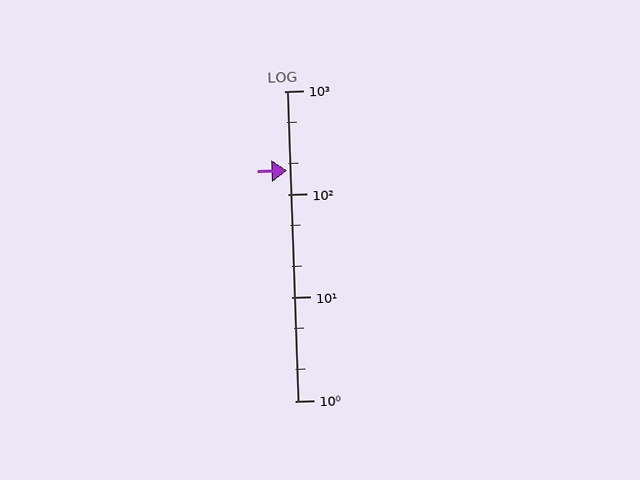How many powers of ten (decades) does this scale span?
The scale spans 3 decades, from 1 to 1000.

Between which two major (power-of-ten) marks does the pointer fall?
The pointer is between 100 and 1000.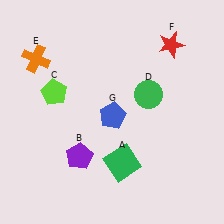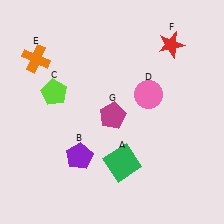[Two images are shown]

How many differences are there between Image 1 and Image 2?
There are 2 differences between the two images.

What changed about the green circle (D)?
In Image 1, D is green. In Image 2, it changed to pink.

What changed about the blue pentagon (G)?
In Image 1, G is blue. In Image 2, it changed to magenta.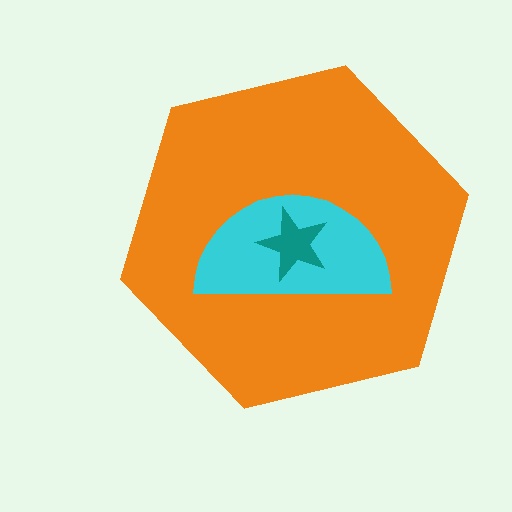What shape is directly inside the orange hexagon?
The cyan semicircle.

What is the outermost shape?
The orange hexagon.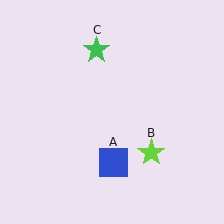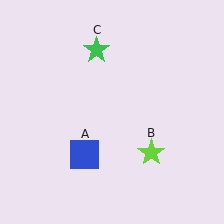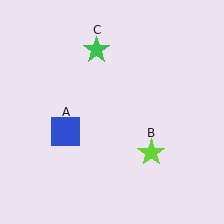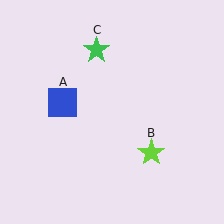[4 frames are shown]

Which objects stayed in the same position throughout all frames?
Lime star (object B) and green star (object C) remained stationary.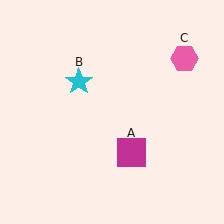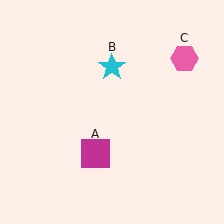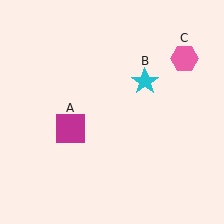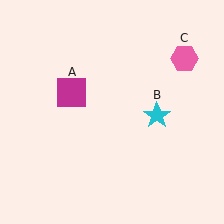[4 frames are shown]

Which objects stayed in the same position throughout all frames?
Pink hexagon (object C) remained stationary.